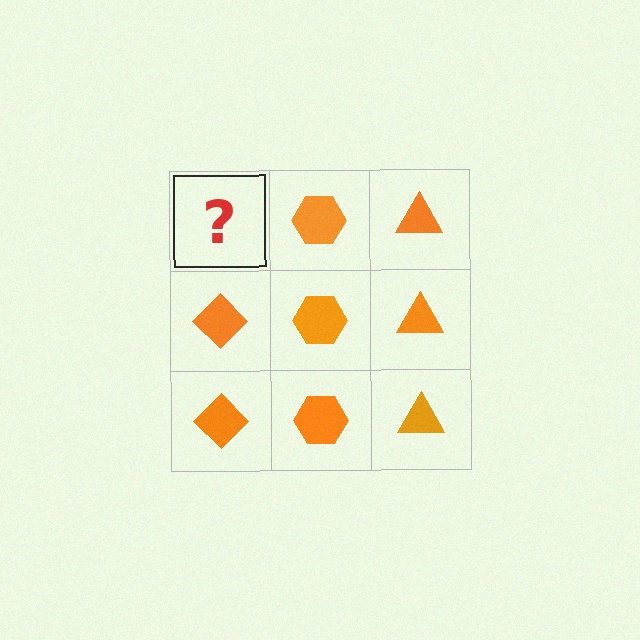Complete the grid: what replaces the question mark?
The question mark should be replaced with an orange diamond.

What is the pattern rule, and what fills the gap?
The rule is that each column has a consistent shape. The gap should be filled with an orange diamond.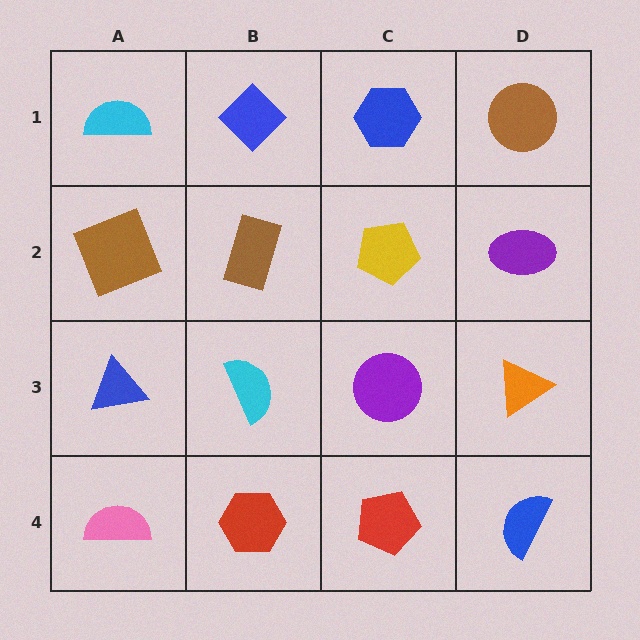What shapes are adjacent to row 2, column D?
A brown circle (row 1, column D), an orange triangle (row 3, column D), a yellow pentagon (row 2, column C).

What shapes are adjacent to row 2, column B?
A blue diamond (row 1, column B), a cyan semicircle (row 3, column B), a brown square (row 2, column A), a yellow pentagon (row 2, column C).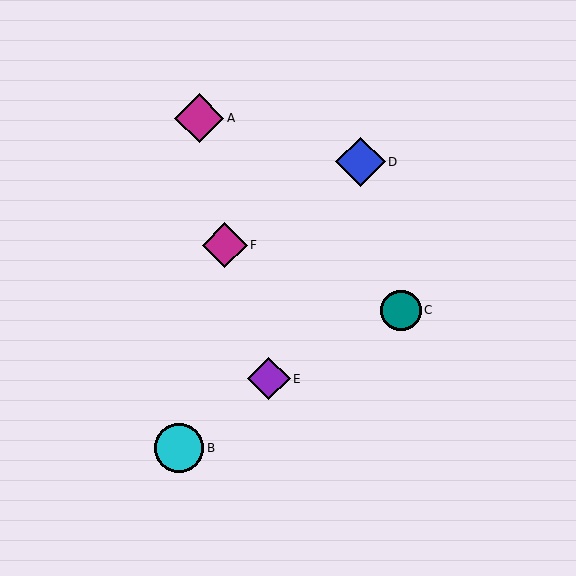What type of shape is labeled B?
Shape B is a cyan circle.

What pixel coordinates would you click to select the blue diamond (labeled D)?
Click at (360, 162) to select the blue diamond D.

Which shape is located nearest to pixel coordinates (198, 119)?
The magenta diamond (labeled A) at (199, 118) is nearest to that location.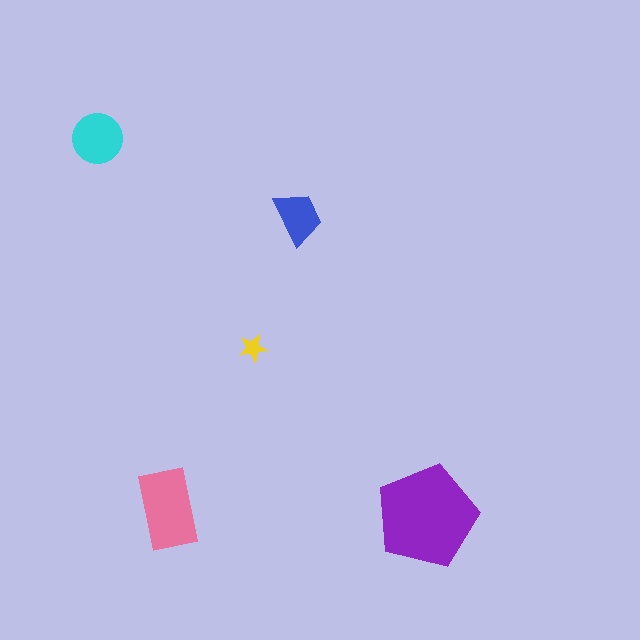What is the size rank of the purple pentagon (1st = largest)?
1st.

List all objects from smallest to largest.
The yellow star, the blue trapezoid, the cyan circle, the pink rectangle, the purple pentagon.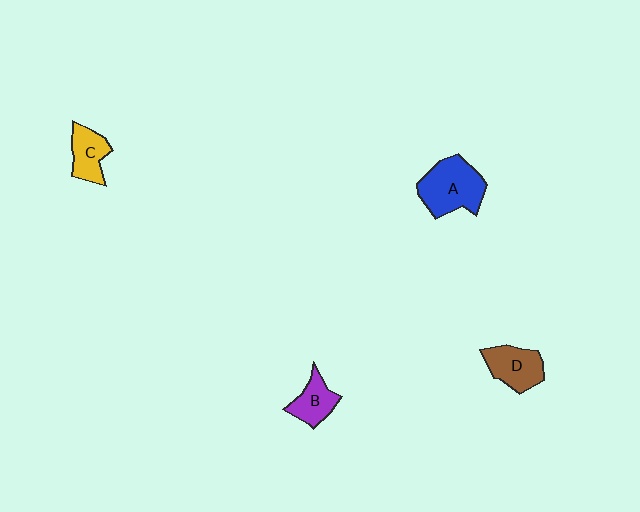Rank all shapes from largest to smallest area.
From largest to smallest: A (blue), D (brown), C (yellow), B (purple).